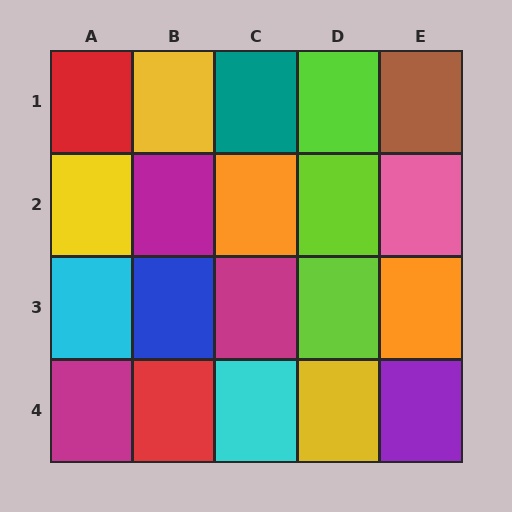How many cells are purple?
1 cell is purple.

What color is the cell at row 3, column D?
Lime.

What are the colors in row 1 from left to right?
Red, yellow, teal, lime, brown.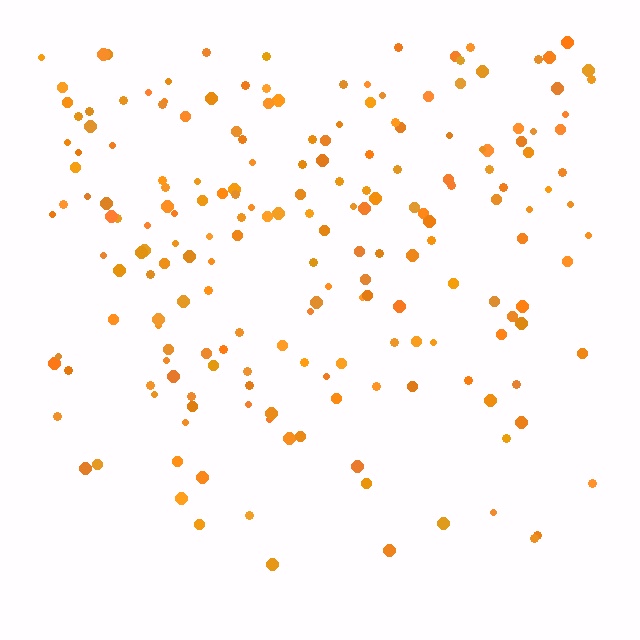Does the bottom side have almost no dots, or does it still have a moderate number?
Still a moderate number, just noticeably fewer than the top.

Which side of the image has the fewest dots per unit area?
The bottom.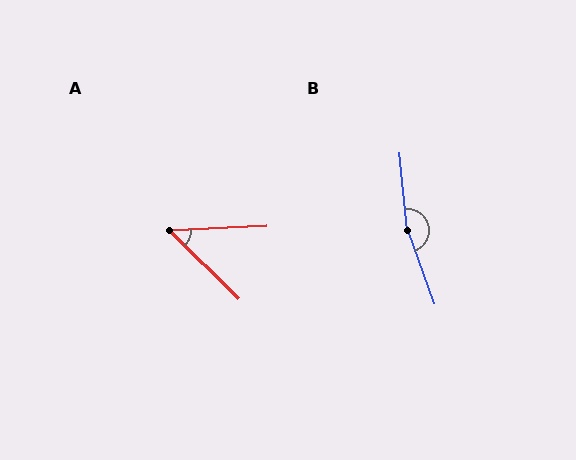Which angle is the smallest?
A, at approximately 47 degrees.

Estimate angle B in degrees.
Approximately 166 degrees.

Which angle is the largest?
B, at approximately 166 degrees.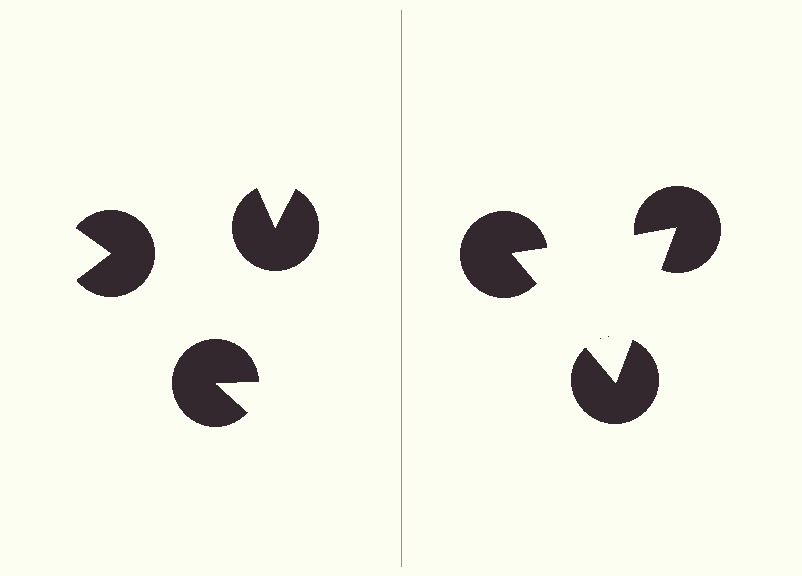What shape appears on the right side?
An illusory triangle.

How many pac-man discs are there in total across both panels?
6 — 3 on each side.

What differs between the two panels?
The pac-man discs are positioned identically on both sides; only the wedge orientations differ. On the right they align to a triangle; on the left they are misaligned.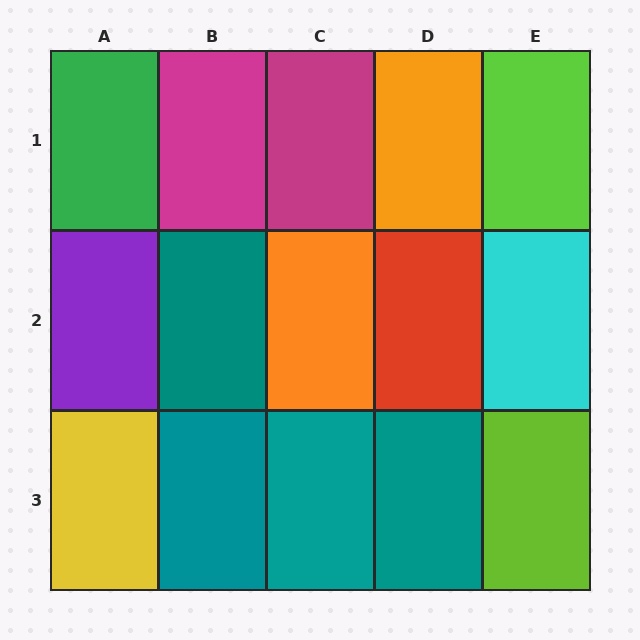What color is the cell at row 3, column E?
Lime.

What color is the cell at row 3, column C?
Teal.